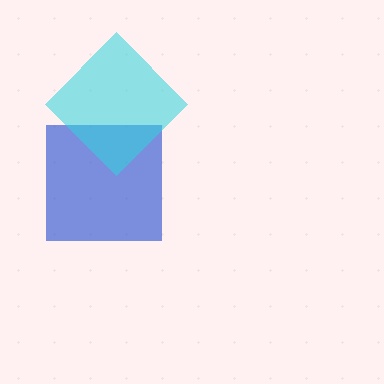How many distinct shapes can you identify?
There are 2 distinct shapes: a blue square, a cyan diamond.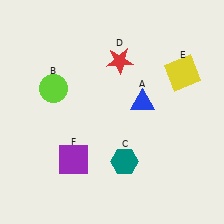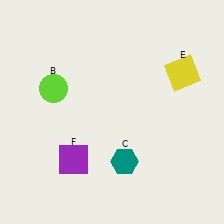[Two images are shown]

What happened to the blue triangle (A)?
The blue triangle (A) was removed in Image 2. It was in the top-right area of Image 1.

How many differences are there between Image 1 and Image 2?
There are 2 differences between the two images.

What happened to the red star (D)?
The red star (D) was removed in Image 2. It was in the top-right area of Image 1.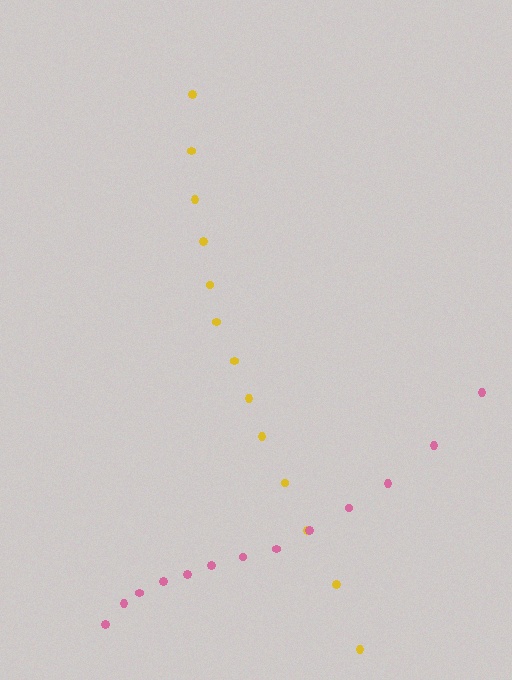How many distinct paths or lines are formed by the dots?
There are 2 distinct paths.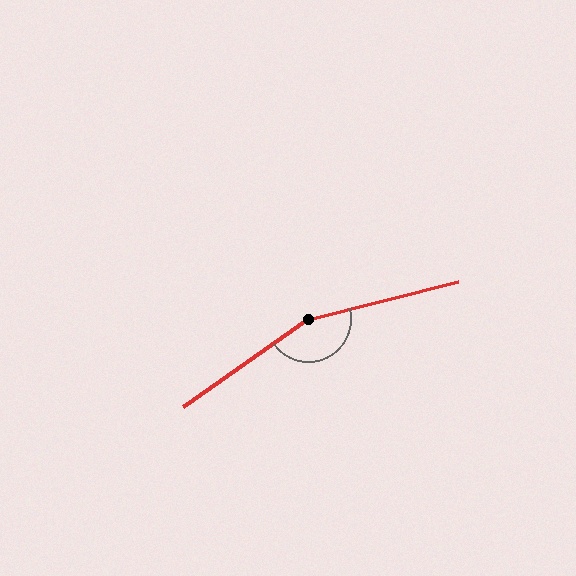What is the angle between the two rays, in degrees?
Approximately 159 degrees.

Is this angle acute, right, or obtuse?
It is obtuse.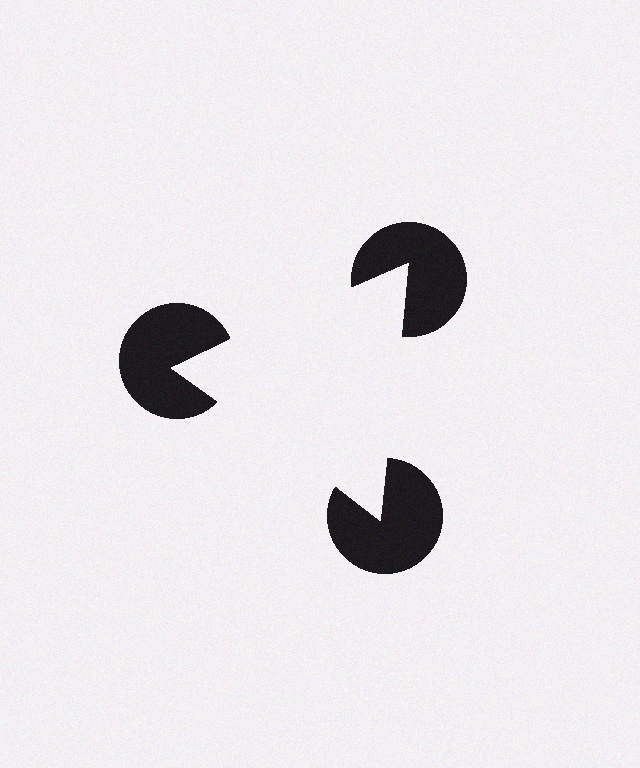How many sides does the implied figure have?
3 sides.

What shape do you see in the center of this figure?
An illusory triangle — its edges are inferred from the aligned wedge cuts in the pac-man discs, not physically drawn.